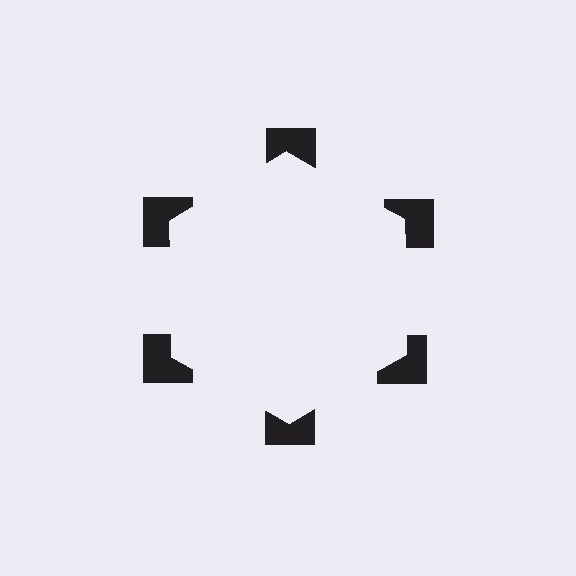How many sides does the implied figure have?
6 sides.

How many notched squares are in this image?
There are 6 — one at each vertex of the illusory hexagon.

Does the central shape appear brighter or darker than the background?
It typically appears slightly brighter than the background, even though no actual brightness change is drawn.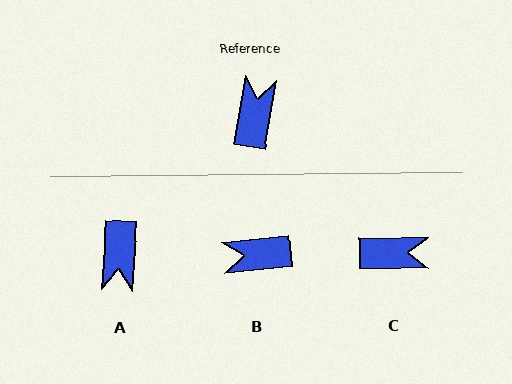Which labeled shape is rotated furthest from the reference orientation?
A, about 174 degrees away.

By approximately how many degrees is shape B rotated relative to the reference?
Approximately 105 degrees counter-clockwise.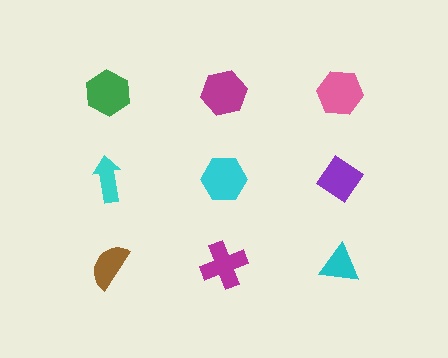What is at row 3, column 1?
A brown semicircle.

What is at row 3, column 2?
A magenta cross.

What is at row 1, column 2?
A magenta hexagon.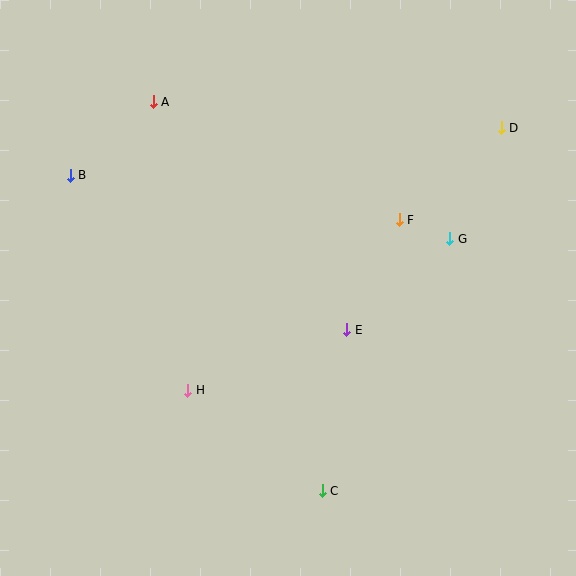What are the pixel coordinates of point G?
Point G is at (450, 239).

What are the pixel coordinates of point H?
Point H is at (188, 390).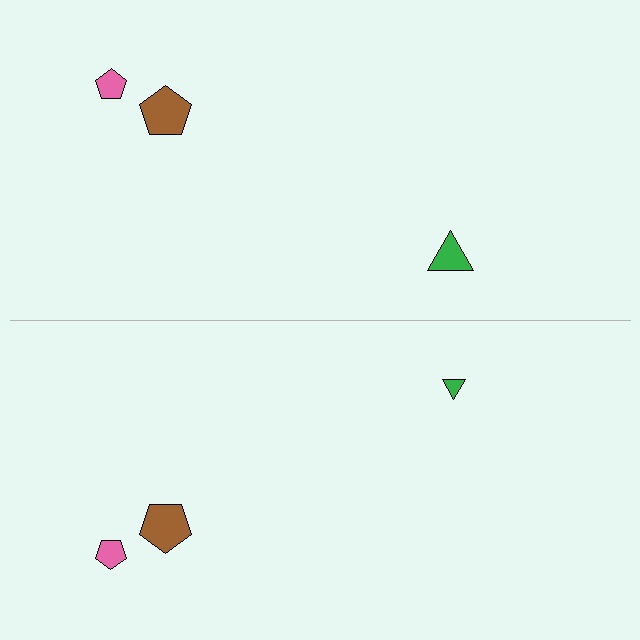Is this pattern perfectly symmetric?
No, the pattern is not perfectly symmetric. The green triangle on the bottom side has a different size than its mirror counterpart.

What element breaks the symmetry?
The green triangle on the bottom side has a different size than its mirror counterpart.